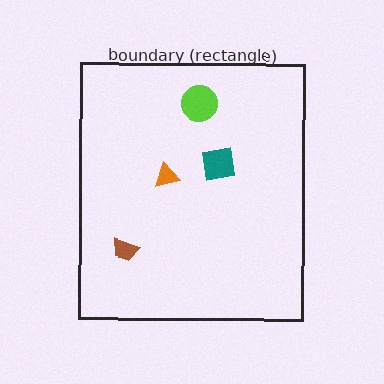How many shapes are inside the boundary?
4 inside, 0 outside.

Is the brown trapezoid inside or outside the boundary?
Inside.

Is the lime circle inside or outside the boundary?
Inside.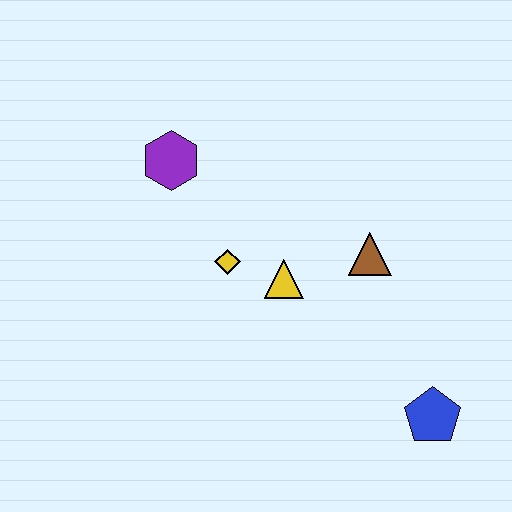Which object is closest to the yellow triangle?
The yellow diamond is closest to the yellow triangle.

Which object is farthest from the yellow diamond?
The blue pentagon is farthest from the yellow diamond.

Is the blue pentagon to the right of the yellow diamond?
Yes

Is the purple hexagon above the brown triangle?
Yes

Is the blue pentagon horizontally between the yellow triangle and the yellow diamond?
No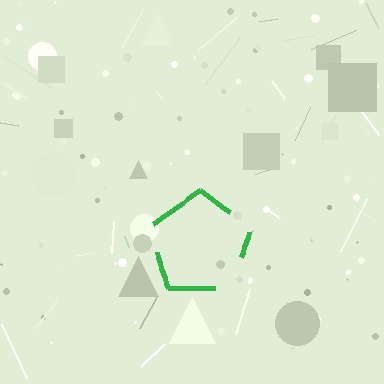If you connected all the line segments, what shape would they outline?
They would outline a pentagon.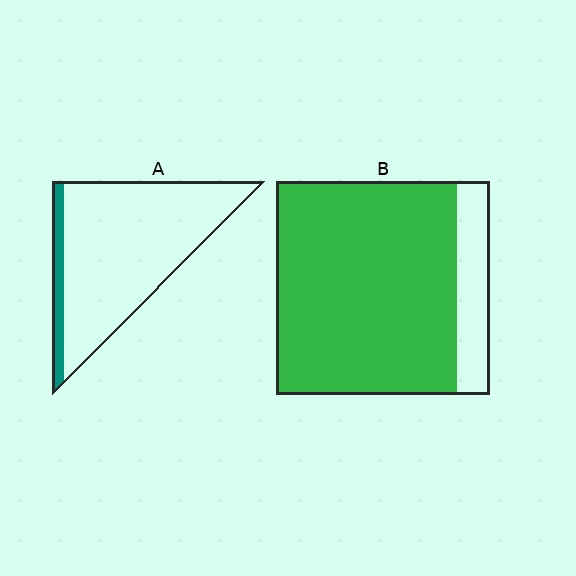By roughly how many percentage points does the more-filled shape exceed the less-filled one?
By roughly 75 percentage points (B over A).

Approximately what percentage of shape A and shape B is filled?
A is approximately 10% and B is approximately 85%.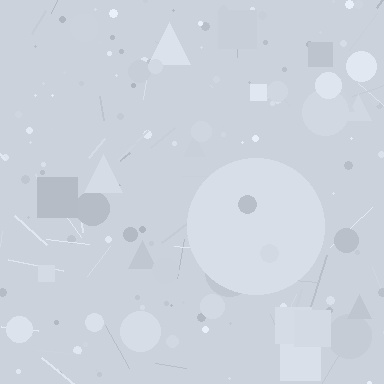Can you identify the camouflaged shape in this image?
The camouflaged shape is a circle.